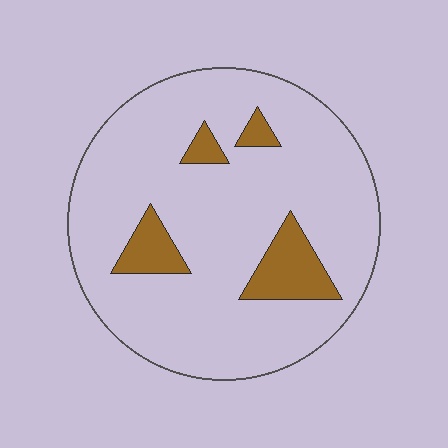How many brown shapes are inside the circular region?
4.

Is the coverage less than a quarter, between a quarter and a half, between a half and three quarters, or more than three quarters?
Less than a quarter.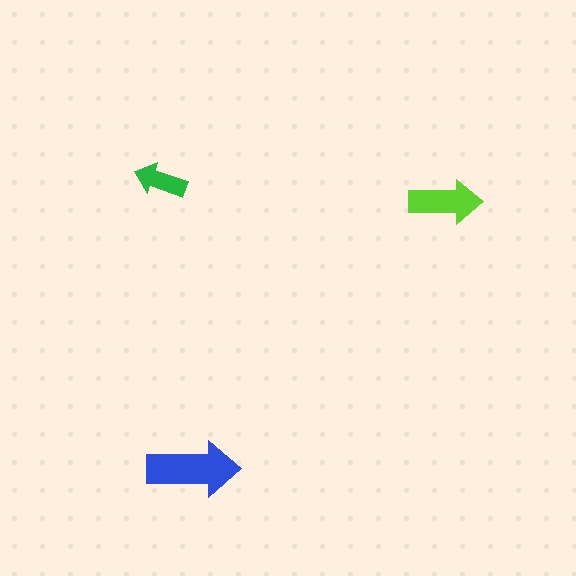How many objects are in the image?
There are 3 objects in the image.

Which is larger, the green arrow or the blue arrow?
The blue one.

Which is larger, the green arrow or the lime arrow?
The lime one.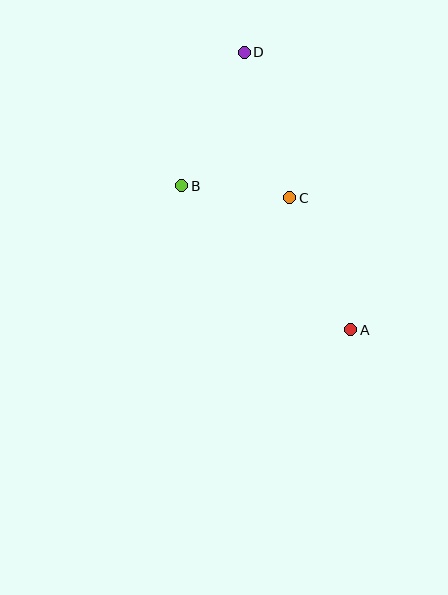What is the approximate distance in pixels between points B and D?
The distance between B and D is approximately 148 pixels.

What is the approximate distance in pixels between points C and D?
The distance between C and D is approximately 152 pixels.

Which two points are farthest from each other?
Points A and D are farthest from each other.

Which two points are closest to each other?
Points B and C are closest to each other.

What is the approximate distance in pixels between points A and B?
The distance between A and B is approximately 222 pixels.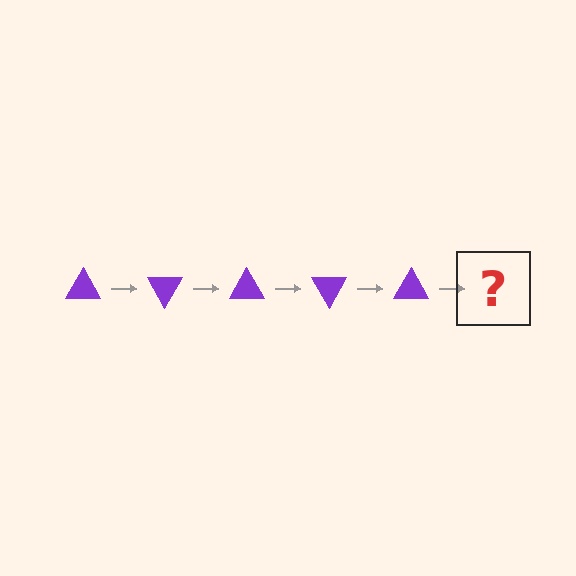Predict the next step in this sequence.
The next step is a purple triangle rotated 300 degrees.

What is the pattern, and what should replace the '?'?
The pattern is that the triangle rotates 60 degrees each step. The '?' should be a purple triangle rotated 300 degrees.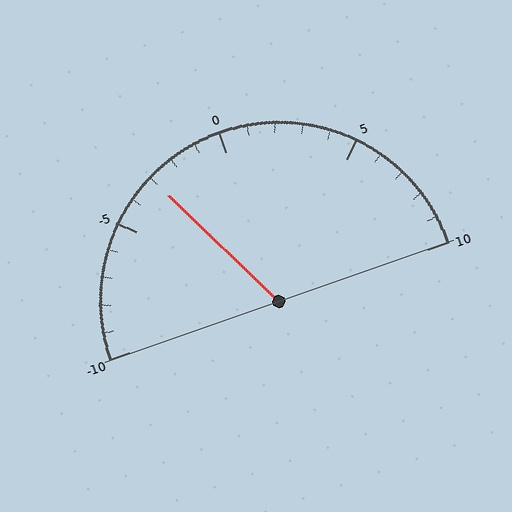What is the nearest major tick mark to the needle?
The nearest major tick mark is -5.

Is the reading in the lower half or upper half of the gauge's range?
The reading is in the lower half of the range (-10 to 10).